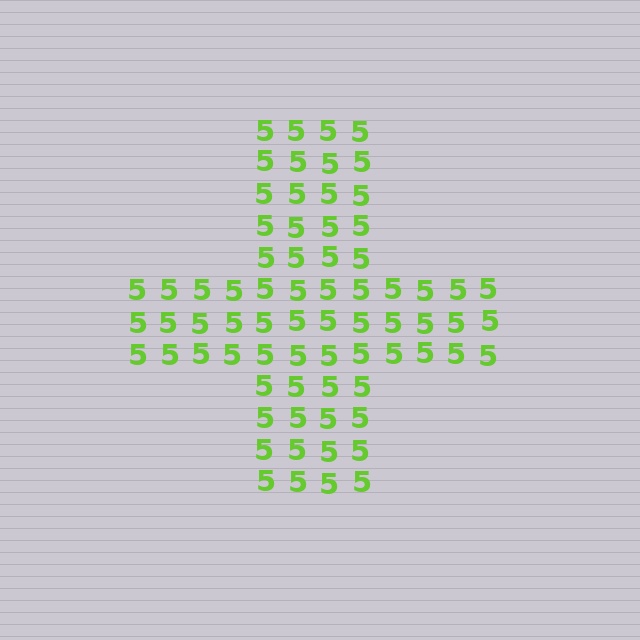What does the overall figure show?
The overall figure shows a cross.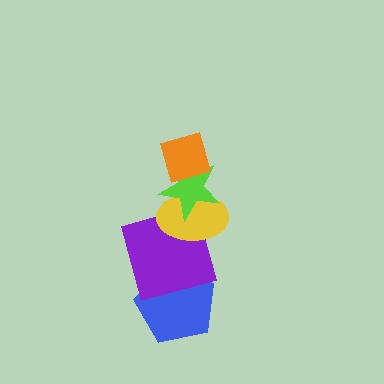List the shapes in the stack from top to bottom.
From top to bottom: the orange diamond, the lime star, the yellow ellipse, the purple square, the blue pentagon.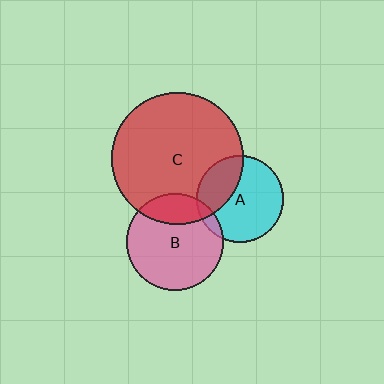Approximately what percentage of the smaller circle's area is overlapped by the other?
Approximately 10%.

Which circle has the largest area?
Circle C (red).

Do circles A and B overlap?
Yes.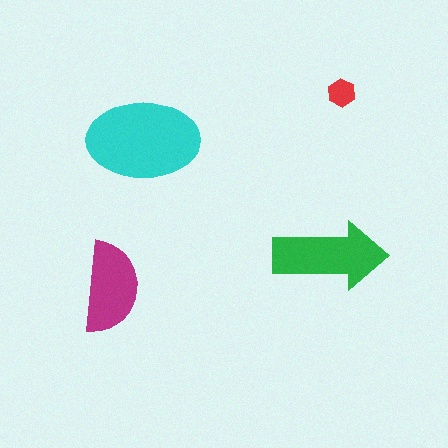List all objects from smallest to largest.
The red hexagon, the magenta semicircle, the green arrow, the cyan ellipse.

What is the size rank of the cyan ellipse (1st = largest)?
1st.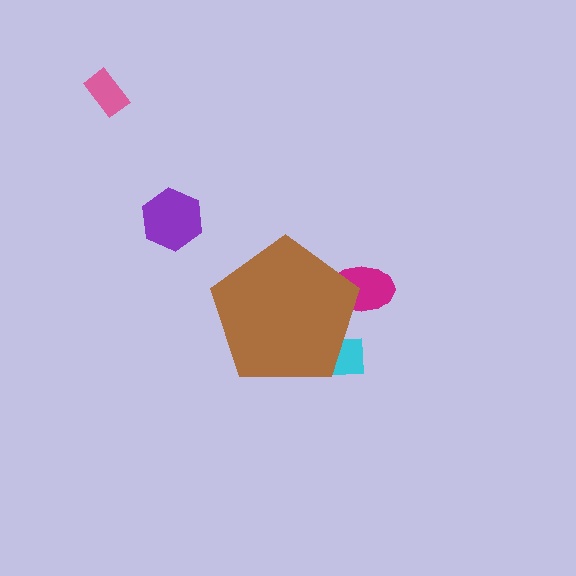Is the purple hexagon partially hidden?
No, the purple hexagon is fully visible.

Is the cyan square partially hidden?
Yes, the cyan square is partially hidden behind the brown pentagon.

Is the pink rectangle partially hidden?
No, the pink rectangle is fully visible.